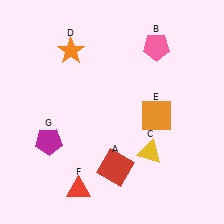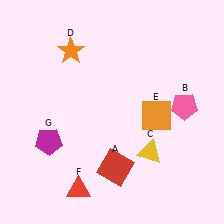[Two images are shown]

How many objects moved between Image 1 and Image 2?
1 object moved between the two images.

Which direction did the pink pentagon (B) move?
The pink pentagon (B) moved down.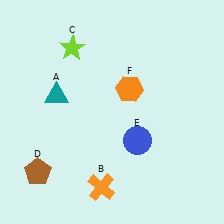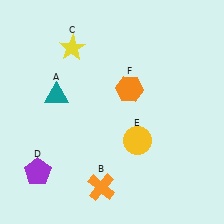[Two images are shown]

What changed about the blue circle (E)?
In Image 1, E is blue. In Image 2, it changed to yellow.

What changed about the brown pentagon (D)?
In Image 1, D is brown. In Image 2, it changed to purple.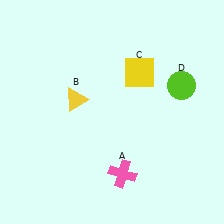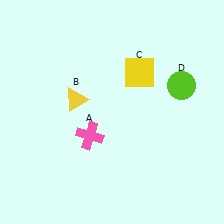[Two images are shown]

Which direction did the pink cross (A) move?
The pink cross (A) moved up.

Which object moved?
The pink cross (A) moved up.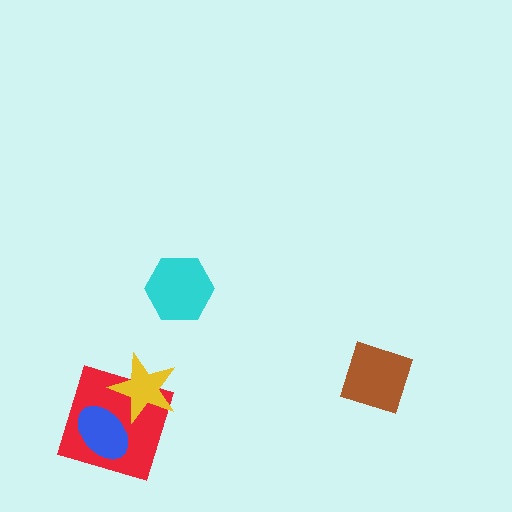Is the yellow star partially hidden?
No, no other shape covers it.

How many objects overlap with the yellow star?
2 objects overlap with the yellow star.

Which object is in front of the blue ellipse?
The yellow star is in front of the blue ellipse.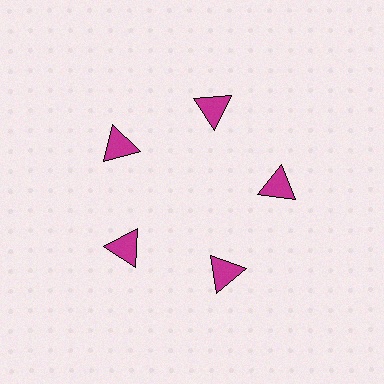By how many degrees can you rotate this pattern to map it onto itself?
The pattern maps onto itself every 72 degrees of rotation.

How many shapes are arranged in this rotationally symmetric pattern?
There are 5 shapes, arranged in 5 groups of 1.